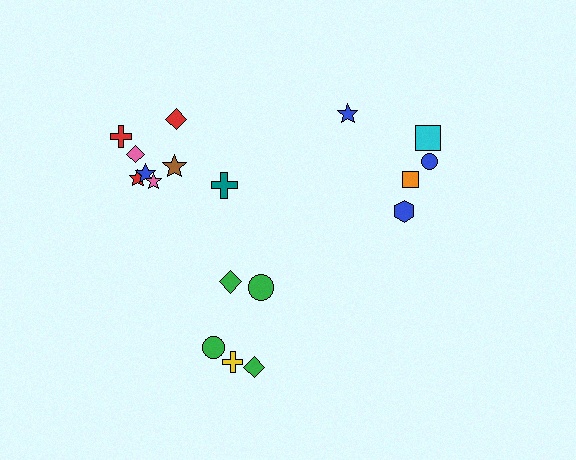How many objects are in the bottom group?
There are 5 objects.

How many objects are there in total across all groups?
There are 18 objects.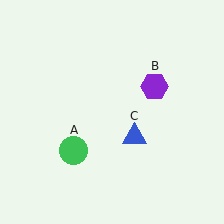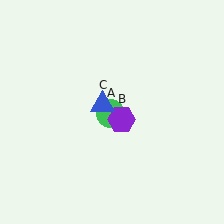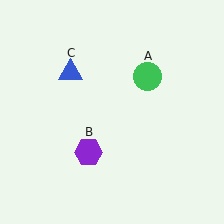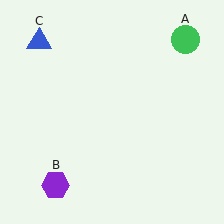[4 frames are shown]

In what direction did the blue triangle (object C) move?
The blue triangle (object C) moved up and to the left.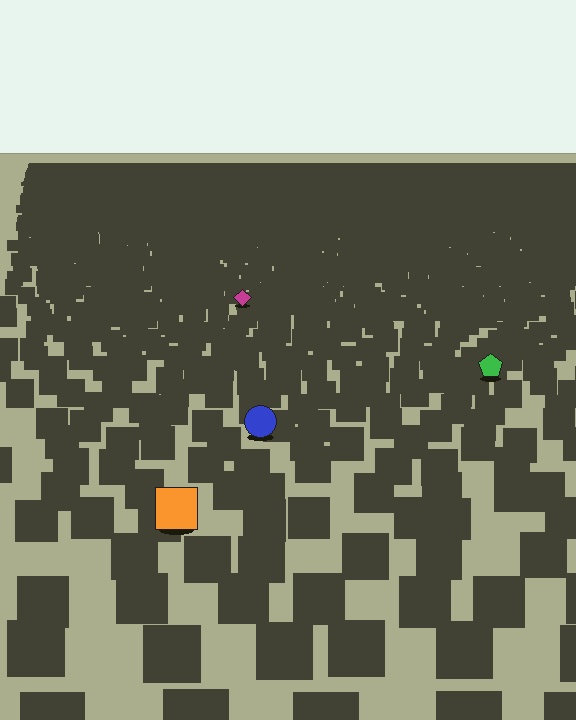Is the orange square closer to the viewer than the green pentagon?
Yes. The orange square is closer — you can tell from the texture gradient: the ground texture is coarser near it.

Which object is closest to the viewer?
The orange square is closest. The texture marks near it are larger and more spread out.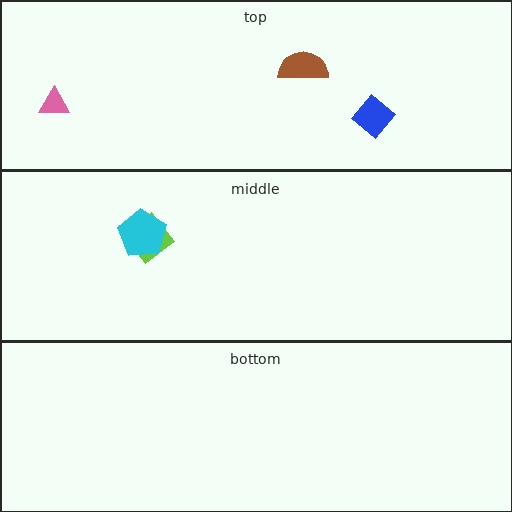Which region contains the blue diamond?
The top region.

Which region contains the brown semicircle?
The top region.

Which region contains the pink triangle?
The top region.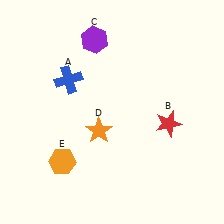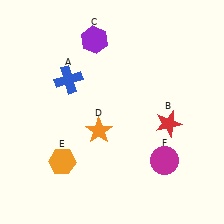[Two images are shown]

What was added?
A magenta circle (F) was added in Image 2.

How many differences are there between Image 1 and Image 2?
There is 1 difference between the two images.